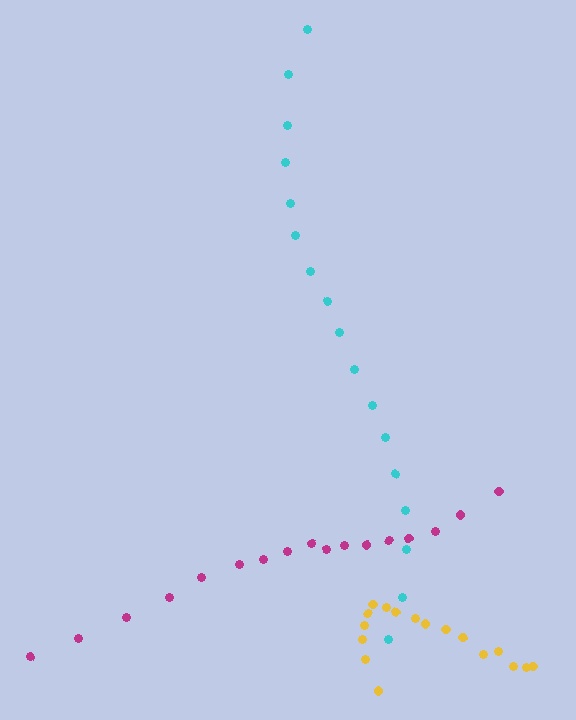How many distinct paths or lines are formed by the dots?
There are 3 distinct paths.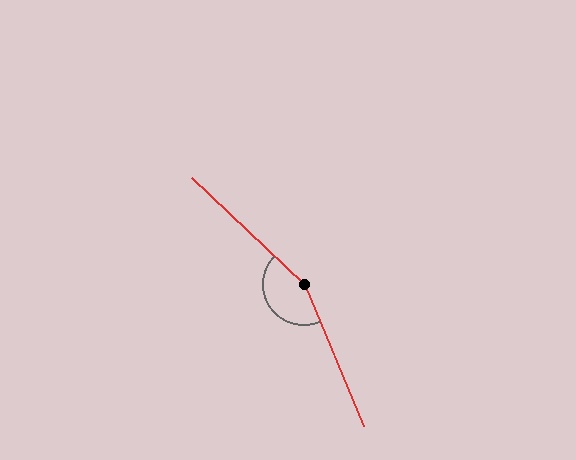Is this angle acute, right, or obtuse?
It is obtuse.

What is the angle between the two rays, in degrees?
Approximately 156 degrees.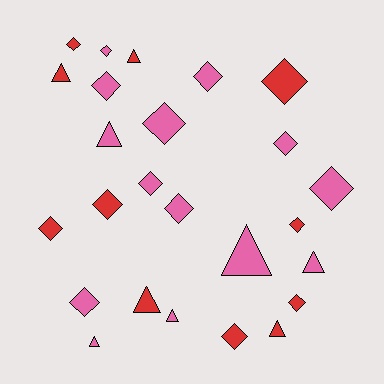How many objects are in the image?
There are 25 objects.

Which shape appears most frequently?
Diamond, with 16 objects.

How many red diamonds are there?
There are 7 red diamonds.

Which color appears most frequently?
Pink, with 14 objects.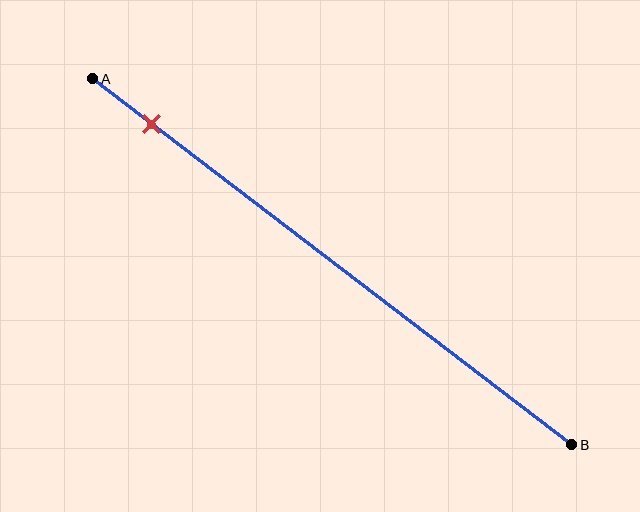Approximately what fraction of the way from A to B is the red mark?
The red mark is approximately 10% of the way from A to B.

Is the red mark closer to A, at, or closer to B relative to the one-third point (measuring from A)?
The red mark is closer to point A than the one-third point of segment AB.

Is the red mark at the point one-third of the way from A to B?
No, the mark is at about 10% from A, not at the 33% one-third point.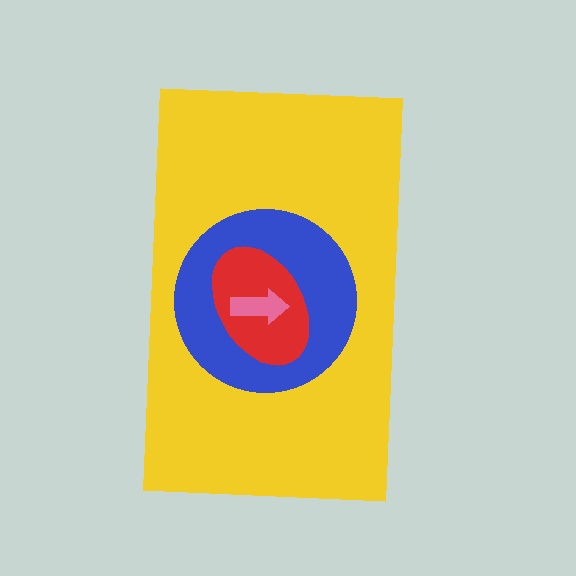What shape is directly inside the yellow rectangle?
The blue circle.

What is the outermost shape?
The yellow rectangle.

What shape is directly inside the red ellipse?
The pink arrow.